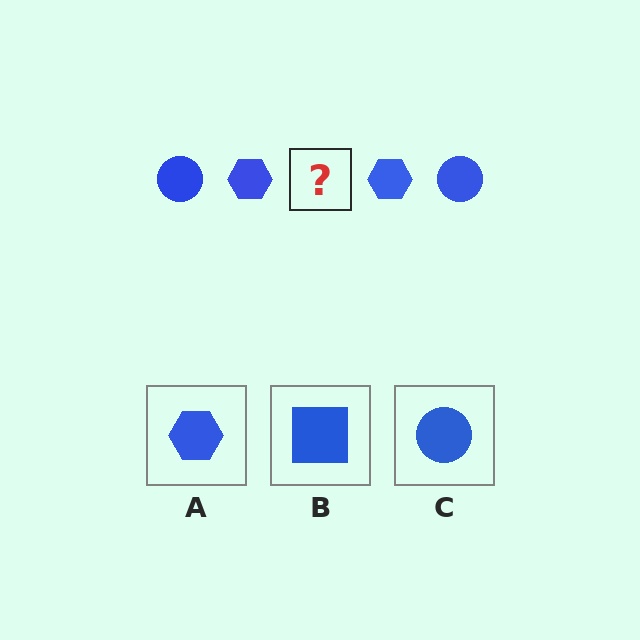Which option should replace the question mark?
Option C.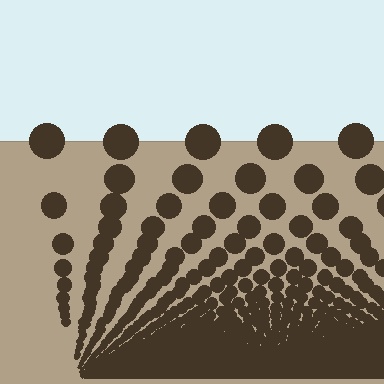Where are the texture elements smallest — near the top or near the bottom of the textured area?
Near the bottom.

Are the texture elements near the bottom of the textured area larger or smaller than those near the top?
Smaller. The gradient is inverted — elements near the bottom are smaller and denser.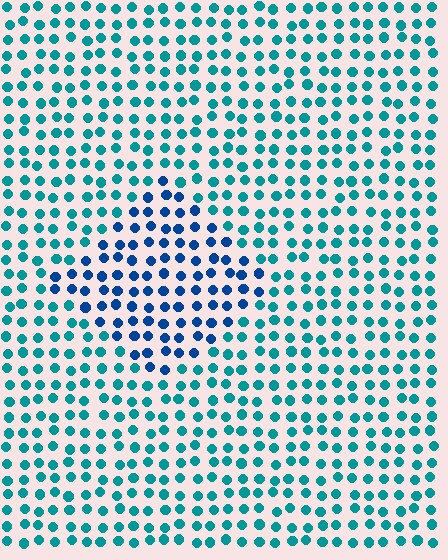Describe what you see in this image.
The image is filled with small teal elements in a uniform arrangement. A diamond-shaped region is visible where the elements are tinted to a slightly different hue, forming a subtle color boundary.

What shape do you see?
I see a diamond.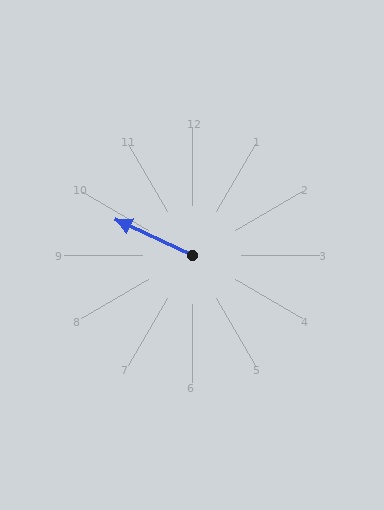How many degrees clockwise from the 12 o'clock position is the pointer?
Approximately 295 degrees.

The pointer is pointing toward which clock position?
Roughly 10 o'clock.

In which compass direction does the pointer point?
Northwest.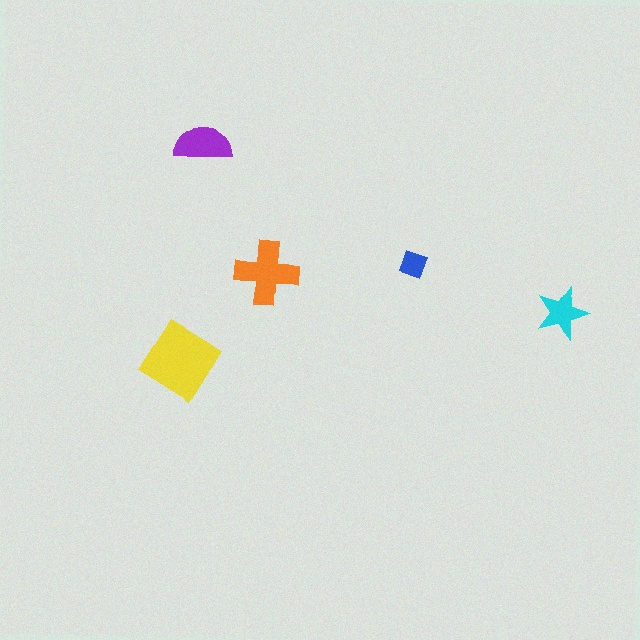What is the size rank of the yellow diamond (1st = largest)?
1st.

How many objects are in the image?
There are 5 objects in the image.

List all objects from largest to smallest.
The yellow diamond, the orange cross, the purple semicircle, the cyan star, the blue diamond.